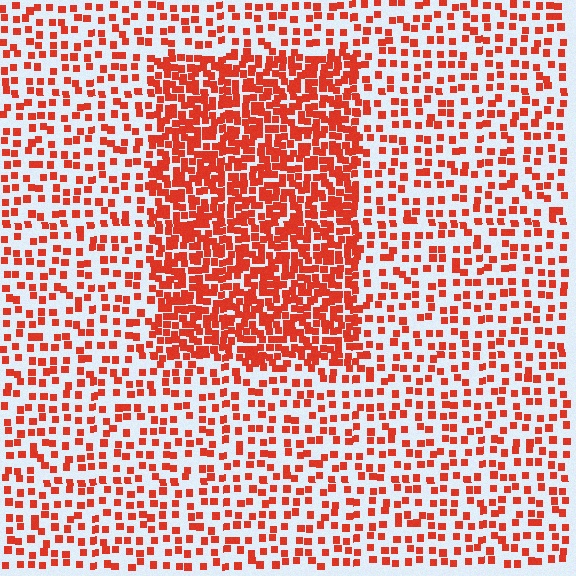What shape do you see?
I see a rectangle.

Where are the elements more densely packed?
The elements are more densely packed inside the rectangle boundary.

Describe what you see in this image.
The image contains small red elements arranged at two different densities. A rectangle-shaped region is visible where the elements are more densely packed than the surrounding area.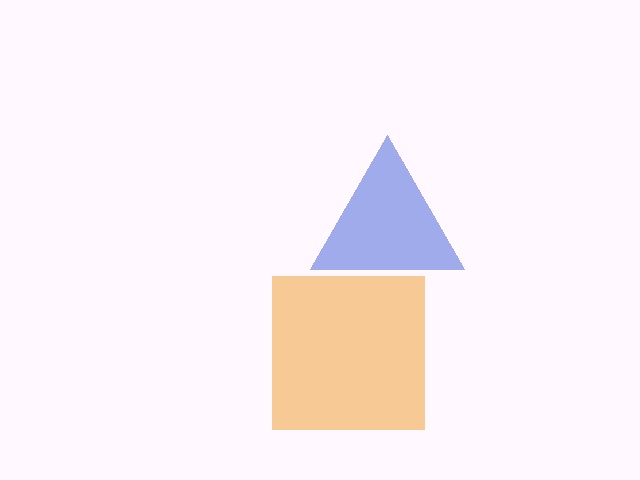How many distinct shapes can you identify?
There are 2 distinct shapes: a blue triangle, an orange square.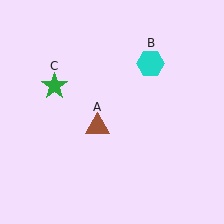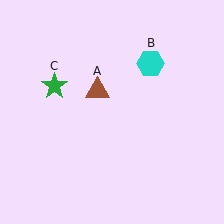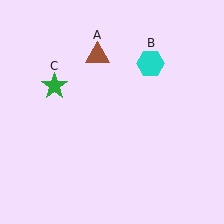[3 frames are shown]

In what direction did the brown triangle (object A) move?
The brown triangle (object A) moved up.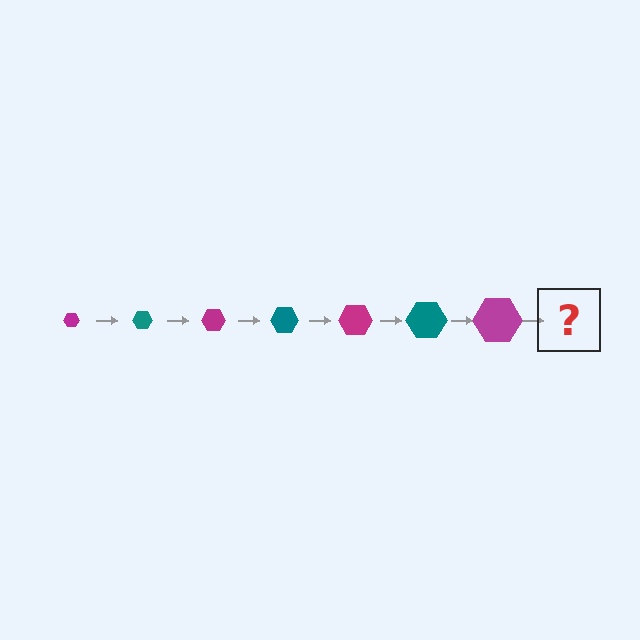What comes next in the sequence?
The next element should be a teal hexagon, larger than the previous one.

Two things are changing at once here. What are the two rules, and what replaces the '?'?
The two rules are that the hexagon grows larger each step and the color cycles through magenta and teal. The '?' should be a teal hexagon, larger than the previous one.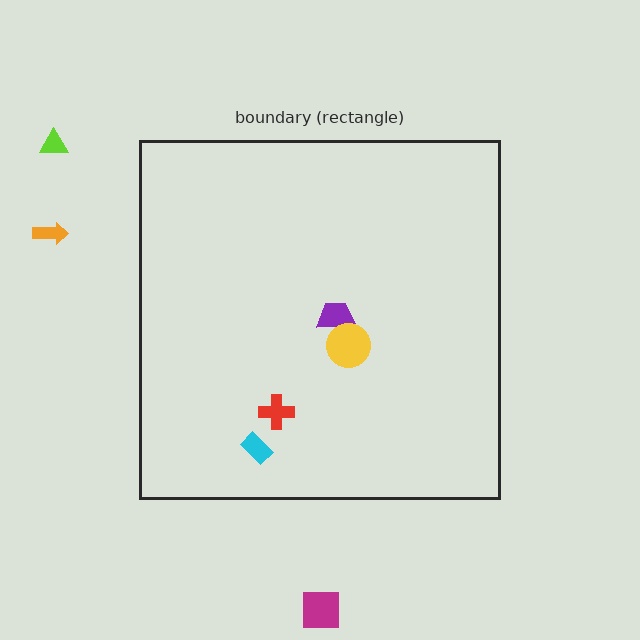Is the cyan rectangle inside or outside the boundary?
Inside.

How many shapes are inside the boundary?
4 inside, 3 outside.